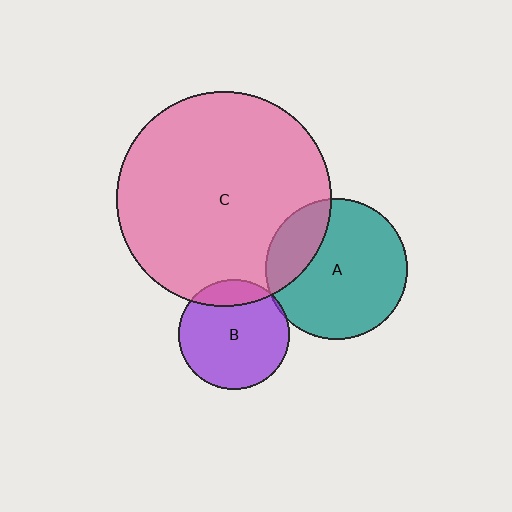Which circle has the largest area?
Circle C (pink).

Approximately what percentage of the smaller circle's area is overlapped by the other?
Approximately 15%.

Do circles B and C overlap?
Yes.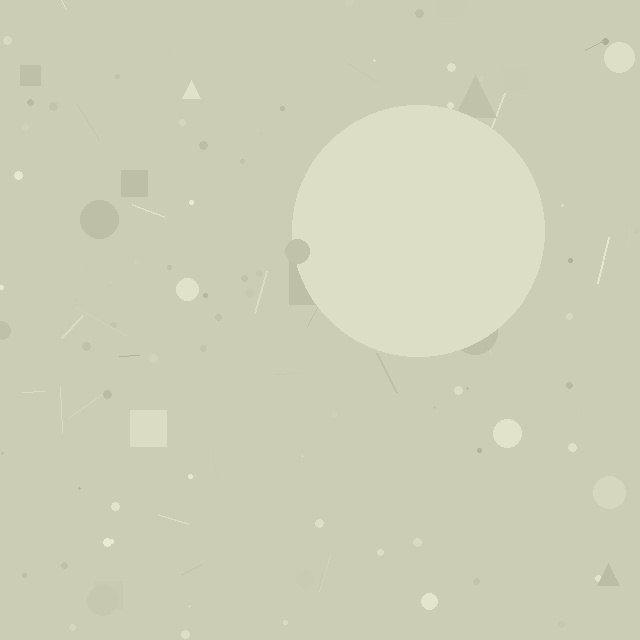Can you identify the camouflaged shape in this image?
The camouflaged shape is a circle.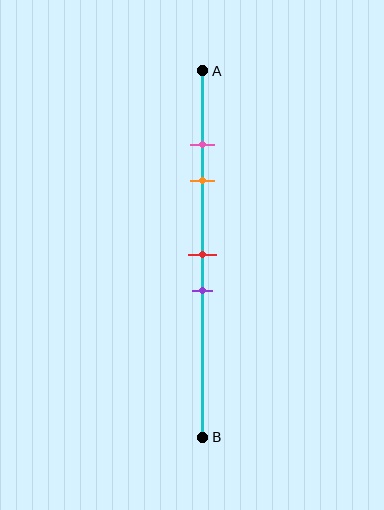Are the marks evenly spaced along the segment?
No, the marks are not evenly spaced.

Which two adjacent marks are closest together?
The pink and orange marks are the closest adjacent pair.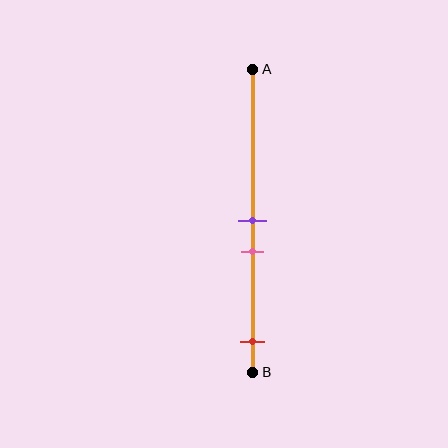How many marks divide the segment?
There are 3 marks dividing the segment.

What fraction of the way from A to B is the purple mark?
The purple mark is approximately 50% (0.5) of the way from A to B.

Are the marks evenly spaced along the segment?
No, the marks are not evenly spaced.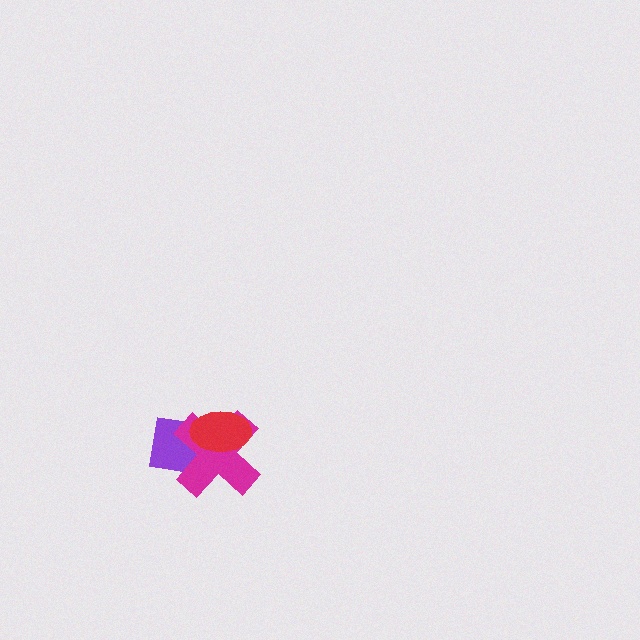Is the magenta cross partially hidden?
Yes, it is partially covered by another shape.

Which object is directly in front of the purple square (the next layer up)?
The magenta cross is directly in front of the purple square.